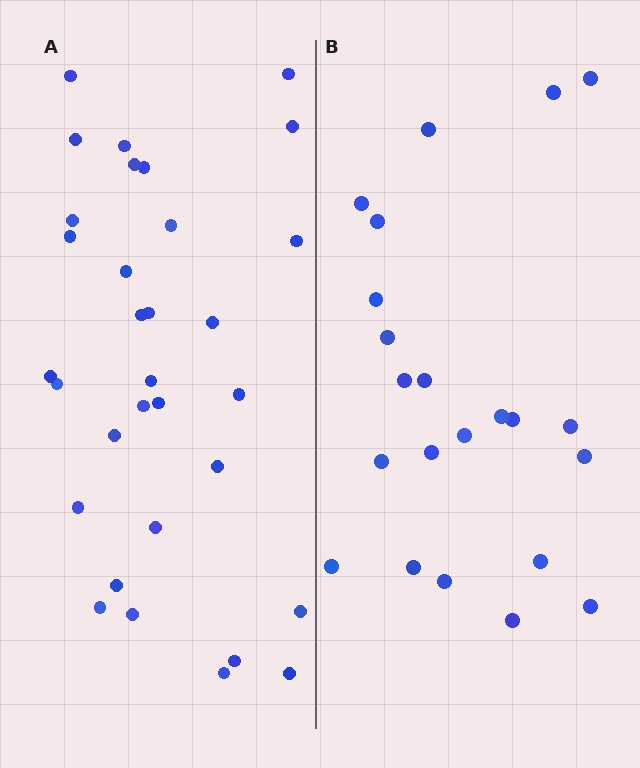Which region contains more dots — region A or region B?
Region A (the left region) has more dots.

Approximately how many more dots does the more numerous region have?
Region A has roughly 10 or so more dots than region B.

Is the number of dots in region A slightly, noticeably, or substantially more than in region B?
Region A has substantially more. The ratio is roughly 1.5 to 1.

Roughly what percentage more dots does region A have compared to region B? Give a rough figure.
About 45% more.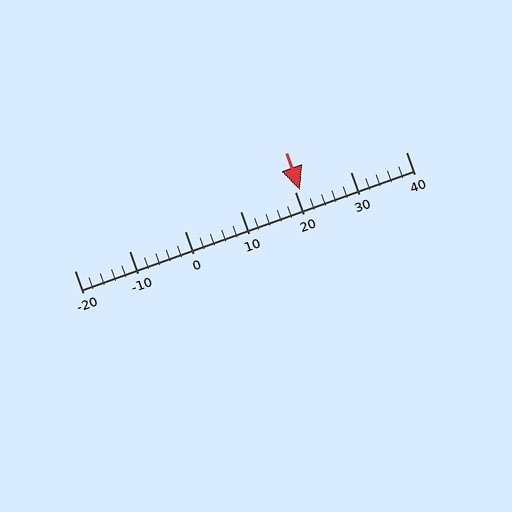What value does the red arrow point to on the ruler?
The red arrow points to approximately 21.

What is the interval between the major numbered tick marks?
The major tick marks are spaced 10 units apart.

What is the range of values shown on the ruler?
The ruler shows values from -20 to 40.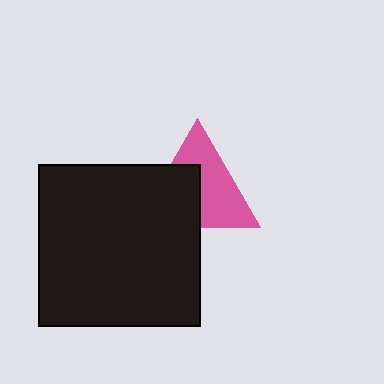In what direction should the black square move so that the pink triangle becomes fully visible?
The black square should move toward the lower-left. That is the shortest direction to clear the overlap and leave the pink triangle fully visible.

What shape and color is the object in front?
The object in front is a black square.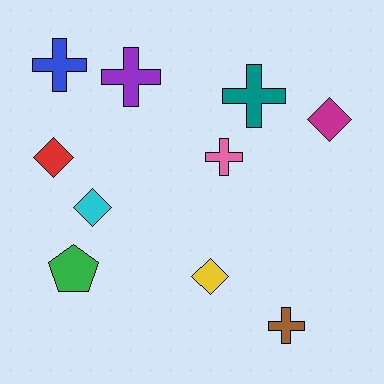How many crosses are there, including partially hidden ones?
There are 5 crosses.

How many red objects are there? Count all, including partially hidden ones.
There is 1 red object.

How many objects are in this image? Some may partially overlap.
There are 10 objects.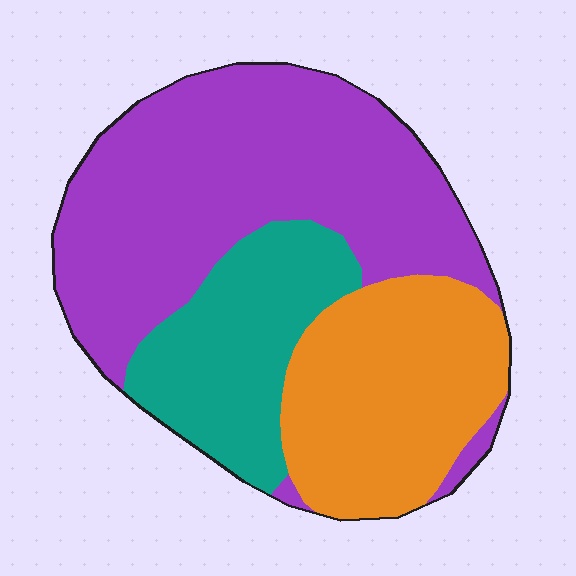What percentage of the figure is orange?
Orange takes up about one quarter (1/4) of the figure.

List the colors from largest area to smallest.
From largest to smallest: purple, orange, teal.